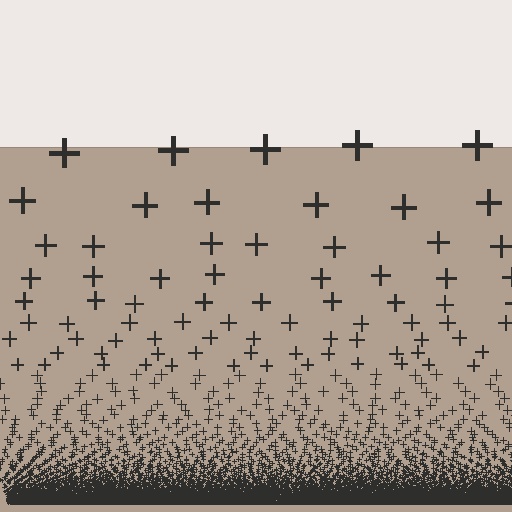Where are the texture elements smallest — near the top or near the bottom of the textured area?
Near the bottom.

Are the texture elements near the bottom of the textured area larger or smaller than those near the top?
Smaller. The gradient is inverted — elements near the bottom are smaller and denser.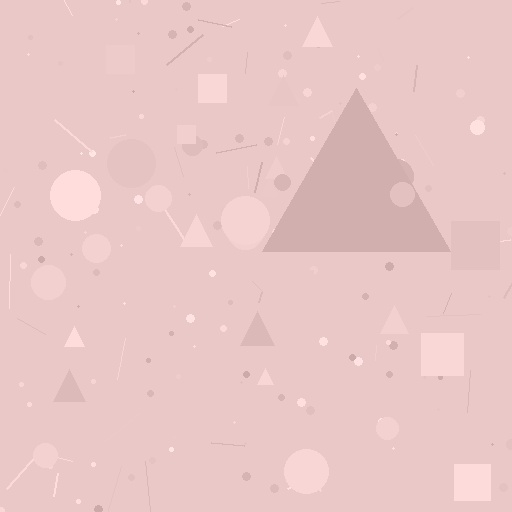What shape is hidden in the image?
A triangle is hidden in the image.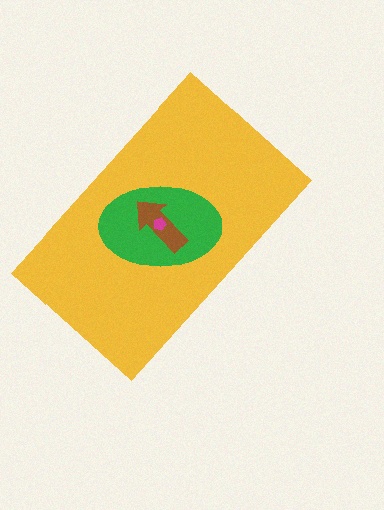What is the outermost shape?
The yellow rectangle.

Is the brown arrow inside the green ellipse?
Yes.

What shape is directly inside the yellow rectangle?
The green ellipse.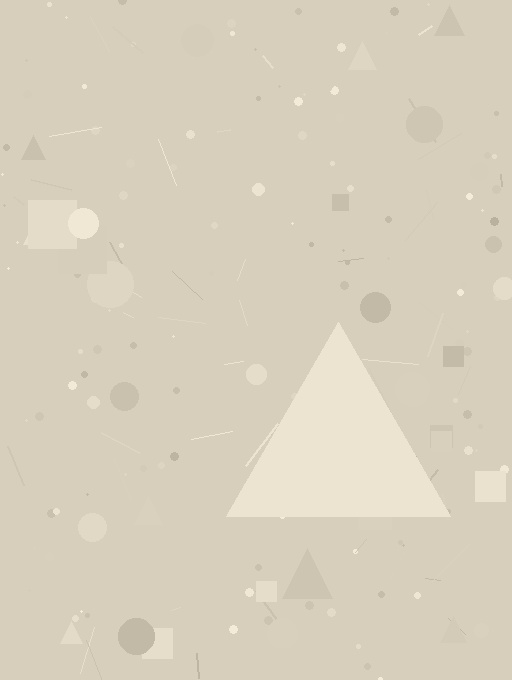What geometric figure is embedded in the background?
A triangle is embedded in the background.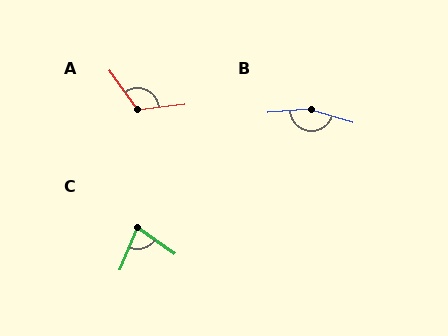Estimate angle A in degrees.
Approximately 118 degrees.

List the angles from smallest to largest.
C (76°), A (118°), B (159°).